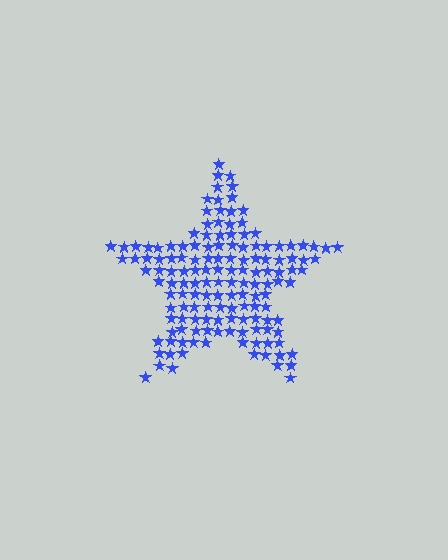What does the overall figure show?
The overall figure shows a star.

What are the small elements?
The small elements are stars.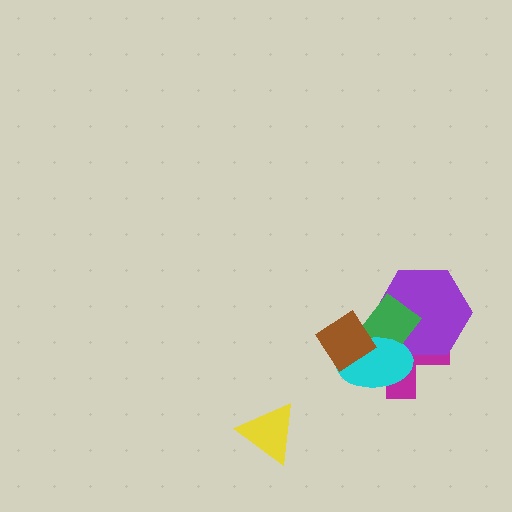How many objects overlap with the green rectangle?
4 objects overlap with the green rectangle.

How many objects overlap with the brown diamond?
3 objects overlap with the brown diamond.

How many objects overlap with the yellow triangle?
0 objects overlap with the yellow triangle.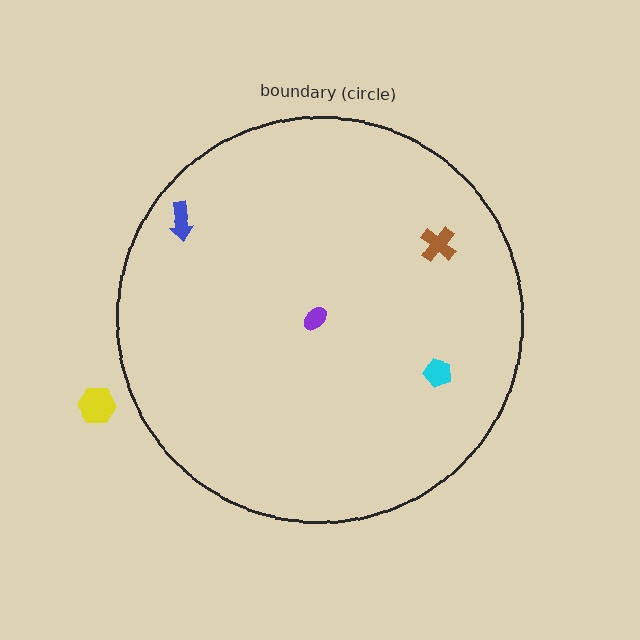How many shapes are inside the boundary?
4 inside, 1 outside.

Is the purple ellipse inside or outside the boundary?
Inside.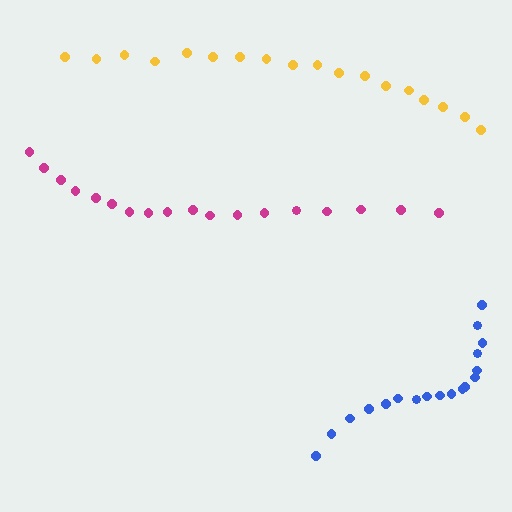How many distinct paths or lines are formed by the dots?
There are 3 distinct paths.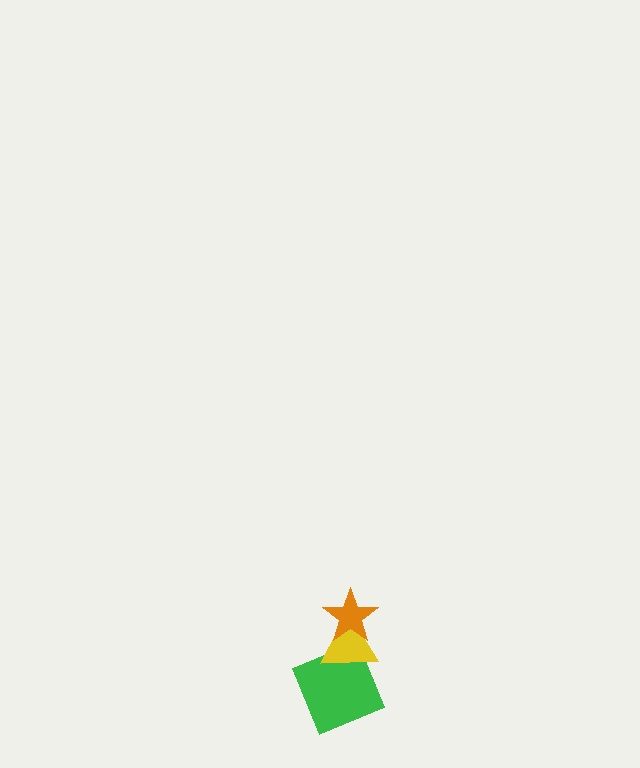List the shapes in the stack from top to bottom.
From top to bottom: the orange star, the yellow triangle, the green square.